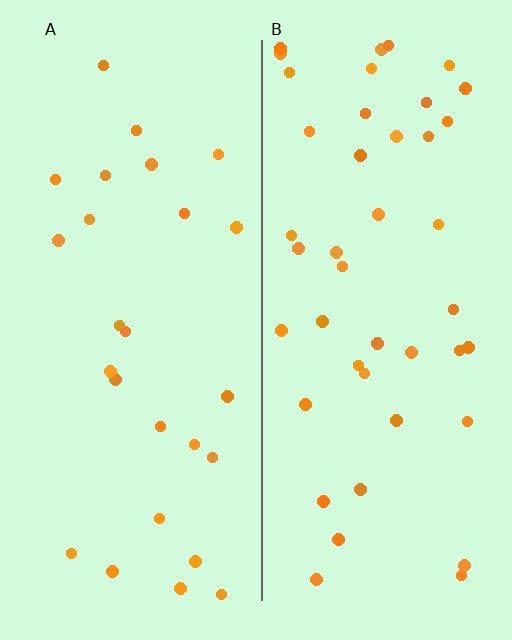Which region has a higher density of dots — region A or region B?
B (the right).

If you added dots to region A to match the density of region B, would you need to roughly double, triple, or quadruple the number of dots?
Approximately double.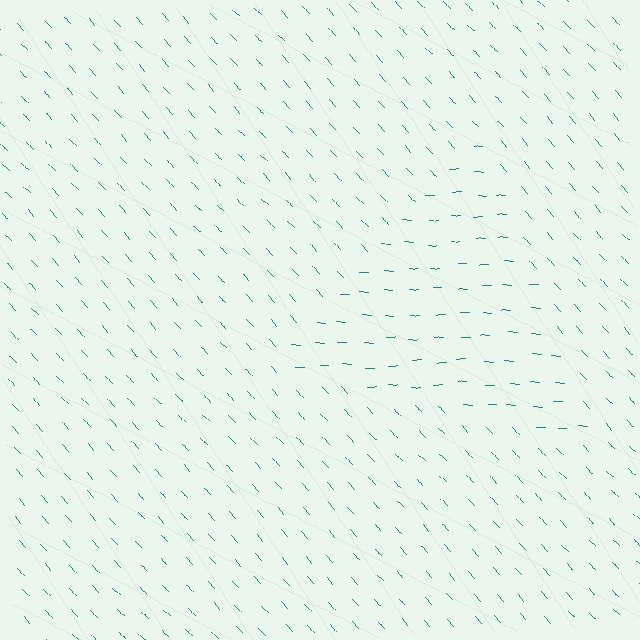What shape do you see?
I see a triangle.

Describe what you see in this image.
The image is filled with small teal line segments. A triangle region in the image has lines oriented differently from the surrounding lines, creating a visible texture boundary.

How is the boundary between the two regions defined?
The boundary is defined purely by a change in line orientation (approximately 45 degrees difference). All lines are the same color and thickness.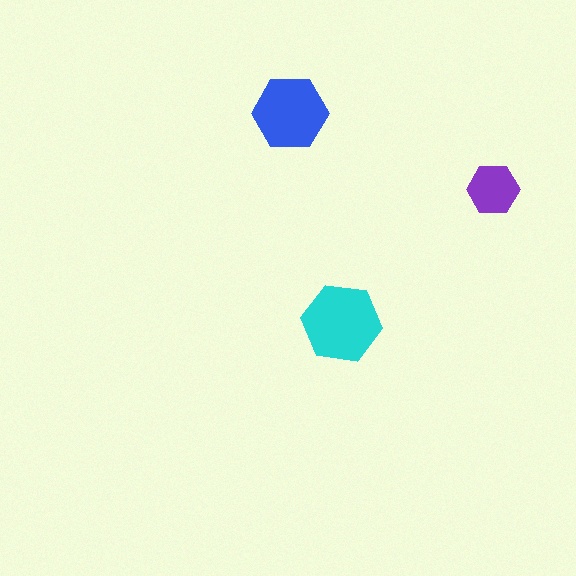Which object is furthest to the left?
The blue hexagon is leftmost.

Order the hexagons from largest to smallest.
the cyan one, the blue one, the purple one.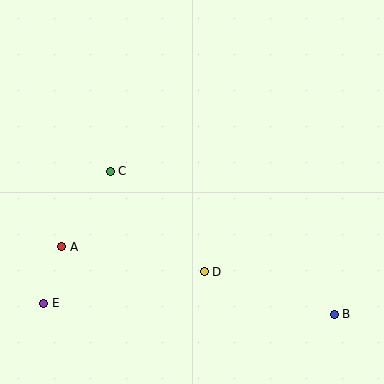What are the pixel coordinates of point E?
Point E is at (44, 303).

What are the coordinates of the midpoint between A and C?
The midpoint between A and C is at (86, 209).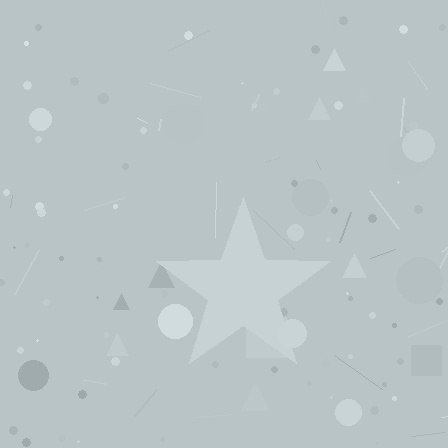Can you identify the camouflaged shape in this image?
The camouflaged shape is a star.